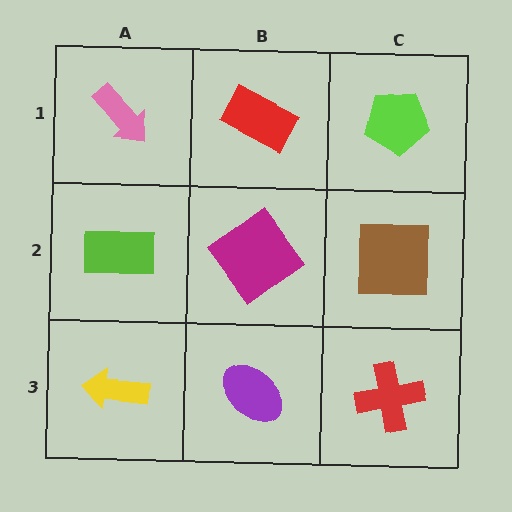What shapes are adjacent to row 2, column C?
A lime pentagon (row 1, column C), a red cross (row 3, column C), a magenta diamond (row 2, column B).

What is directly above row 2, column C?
A lime pentagon.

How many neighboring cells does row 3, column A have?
2.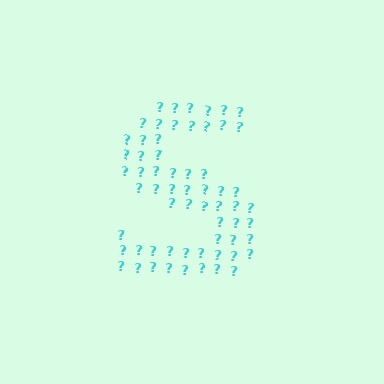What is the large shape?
The large shape is the letter S.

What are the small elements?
The small elements are question marks.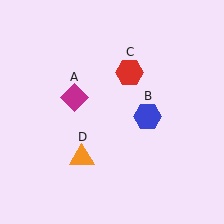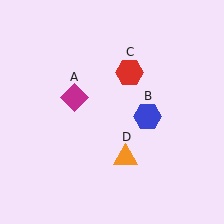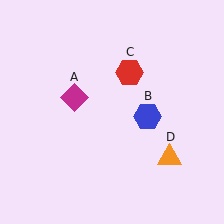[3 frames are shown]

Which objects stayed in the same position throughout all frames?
Magenta diamond (object A) and blue hexagon (object B) and red hexagon (object C) remained stationary.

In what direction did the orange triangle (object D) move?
The orange triangle (object D) moved right.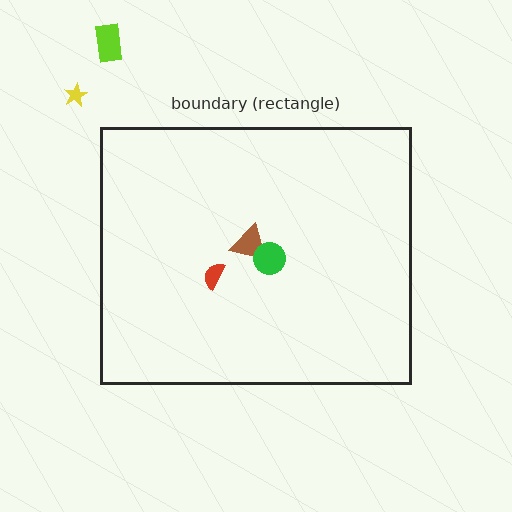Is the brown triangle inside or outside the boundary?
Inside.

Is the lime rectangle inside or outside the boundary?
Outside.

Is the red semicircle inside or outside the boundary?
Inside.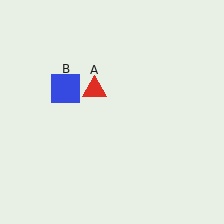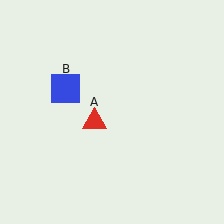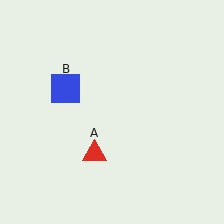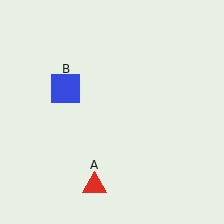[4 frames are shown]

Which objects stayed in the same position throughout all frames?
Blue square (object B) remained stationary.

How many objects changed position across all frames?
1 object changed position: red triangle (object A).